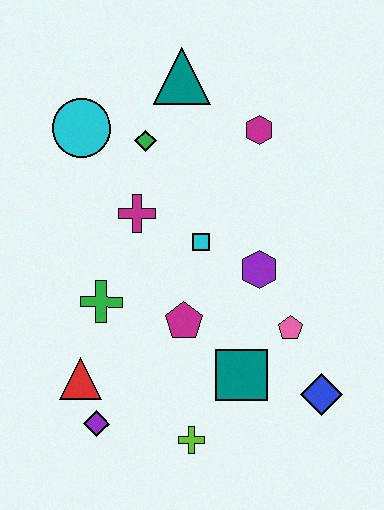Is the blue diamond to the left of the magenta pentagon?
No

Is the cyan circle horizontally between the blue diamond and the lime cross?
No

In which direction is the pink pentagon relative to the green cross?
The pink pentagon is to the right of the green cross.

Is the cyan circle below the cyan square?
No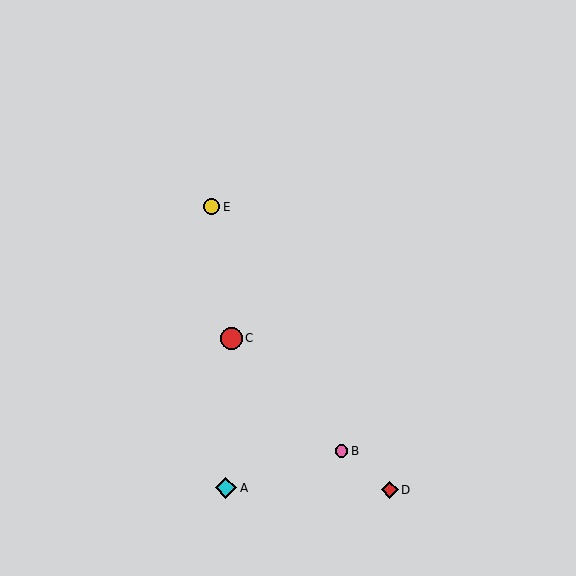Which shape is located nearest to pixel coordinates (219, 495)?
The cyan diamond (labeled A) at (226, 488) is nearest to that location.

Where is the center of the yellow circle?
The center of the yellow circle is at (212, 207).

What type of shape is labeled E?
Shape E is a yellow circle.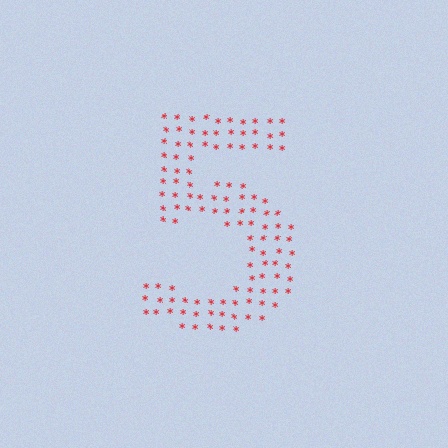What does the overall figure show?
The overall figure shows the digit 5.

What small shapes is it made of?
It is made of small asterisks.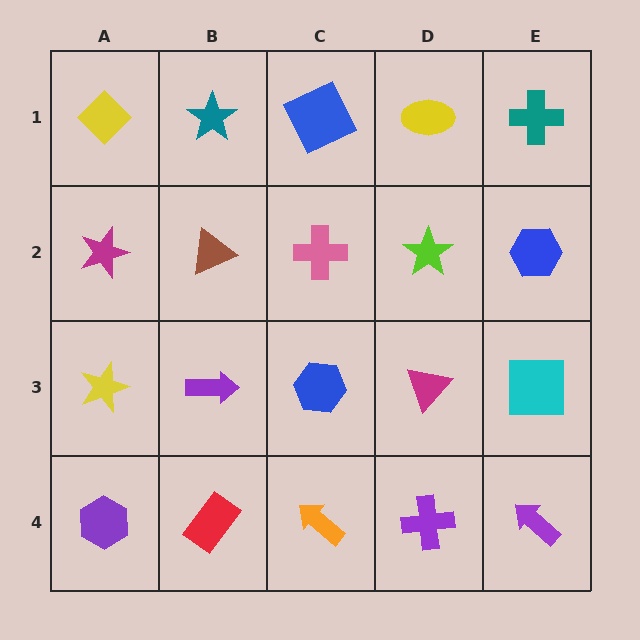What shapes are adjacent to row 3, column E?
A blue hexagon (row 2, column E), a purple arrow (row 4, column E), a magenta triangle (row 3, column D).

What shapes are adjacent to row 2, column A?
A yellow diamond (row 1, column A), a yellow star (row 3, column A), a brown triangle (row 2, column B).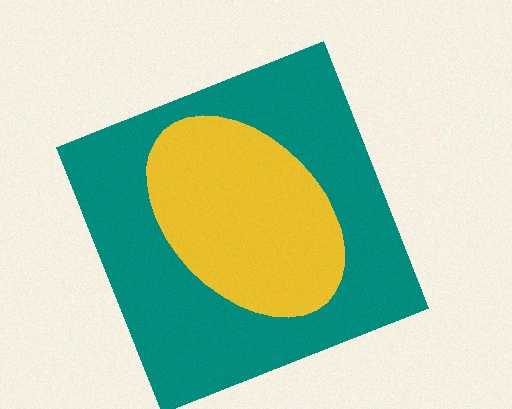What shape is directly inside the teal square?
The yellow ellipse.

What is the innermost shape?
The yellow ellipse.